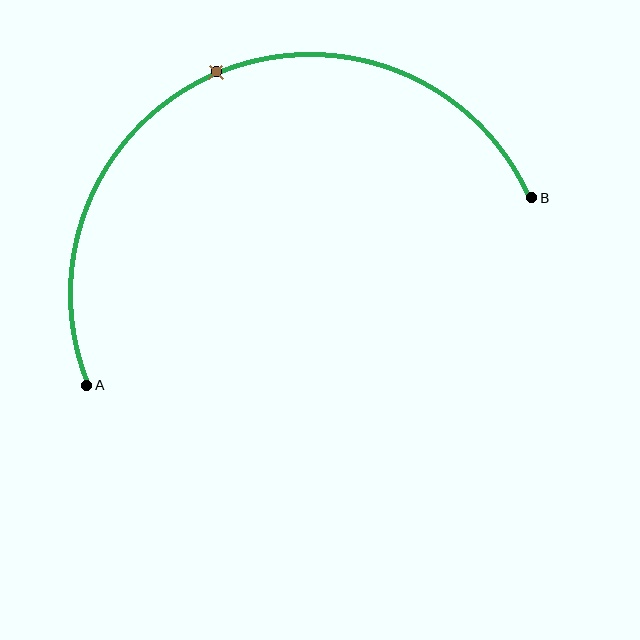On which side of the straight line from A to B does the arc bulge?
The arc bulges above the straight line connecting A and B.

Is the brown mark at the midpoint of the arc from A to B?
Yes. The brown mark lies on the arc at equal arc-length from both A and B — it is the arc midpoint.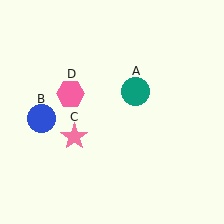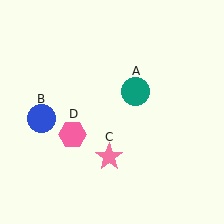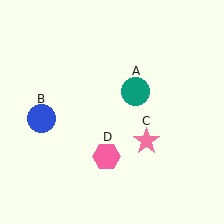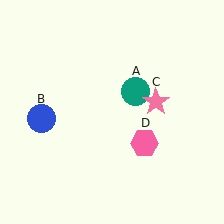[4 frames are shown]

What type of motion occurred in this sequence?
The pink star (object C), pink hexagon (object D) rotated counterclockwise around the center of the scene.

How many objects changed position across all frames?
2 objects changed position: pink star (object C), pink hexagon (object D).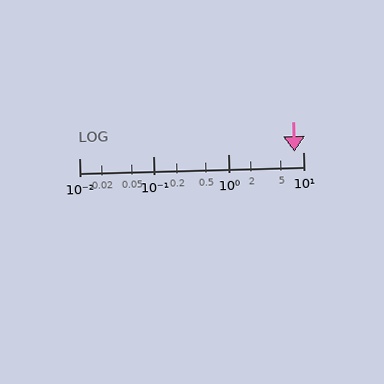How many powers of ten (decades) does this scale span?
The scale spans 3 decades, from 0.01 to 10.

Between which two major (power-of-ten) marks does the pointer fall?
The pointer is between 1 and 10.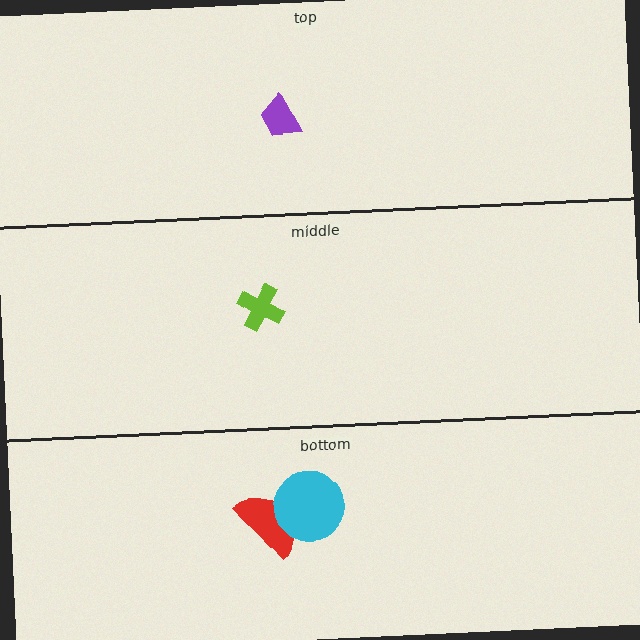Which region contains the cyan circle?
The bottom region.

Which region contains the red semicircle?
The bottom region.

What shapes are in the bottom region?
The red semicircle, the cyan circle.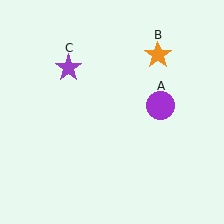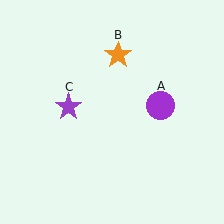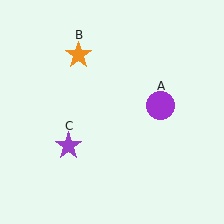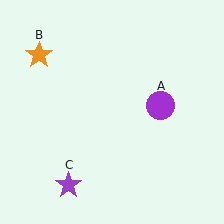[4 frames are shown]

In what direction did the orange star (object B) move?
The orange star (object B) moved left.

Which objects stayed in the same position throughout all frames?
Purple circle (object A) remained stationary.